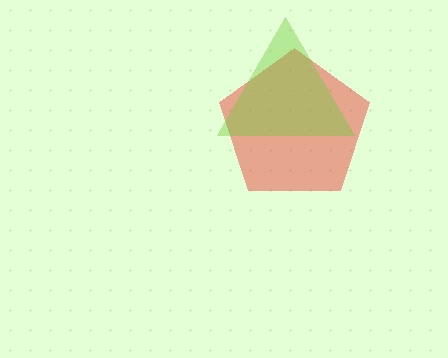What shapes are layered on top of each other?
The layered shapes are: a red pentagon, a lime triangle.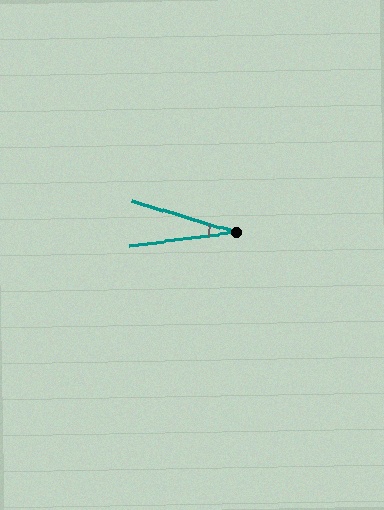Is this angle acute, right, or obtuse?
It is acute.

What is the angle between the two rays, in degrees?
Approximately 24 degrees.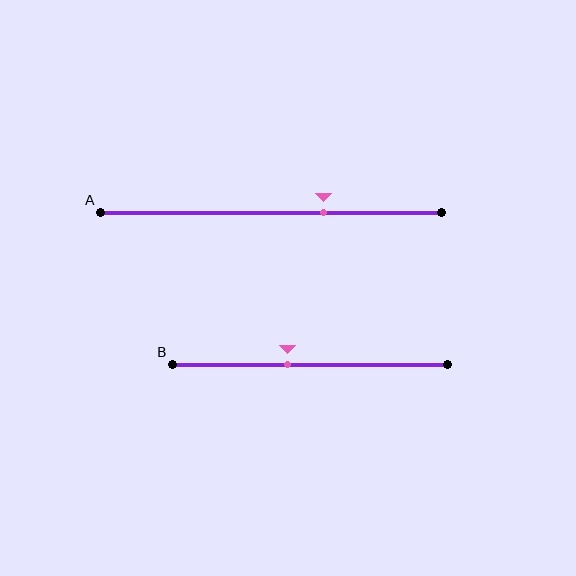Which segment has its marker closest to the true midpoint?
Segment B has its marker closest to the true midpoint.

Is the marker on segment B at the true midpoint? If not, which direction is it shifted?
No, the marker on segment B is shifted to the left by about 8% of the segment length.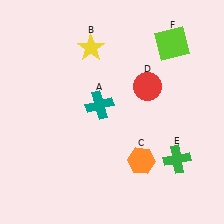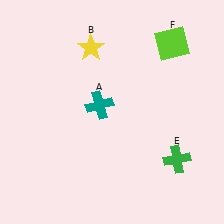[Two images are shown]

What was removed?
The orange hexagon (C), the red circle (D) were removed in Image 2.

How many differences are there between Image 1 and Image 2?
There are 2 differences between the two images.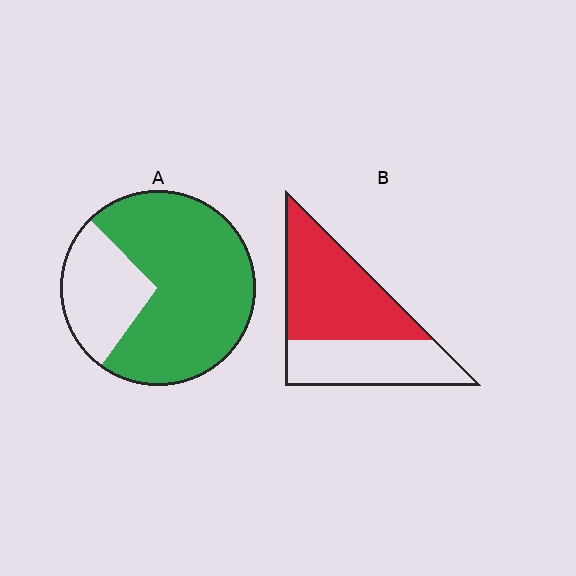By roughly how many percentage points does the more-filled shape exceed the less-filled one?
By roughly 15 percentage points (A over B).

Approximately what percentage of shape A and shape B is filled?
A is approximately 75% and B is approximately 60%.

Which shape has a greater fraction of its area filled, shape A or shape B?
Shape A.